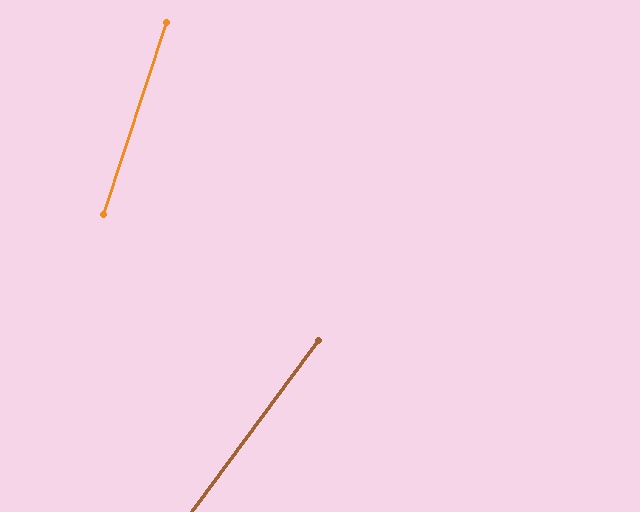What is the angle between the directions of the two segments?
Approximately 18 degrees.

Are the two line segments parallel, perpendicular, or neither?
Neither parallel nor perpendicular — they differ by about 18°.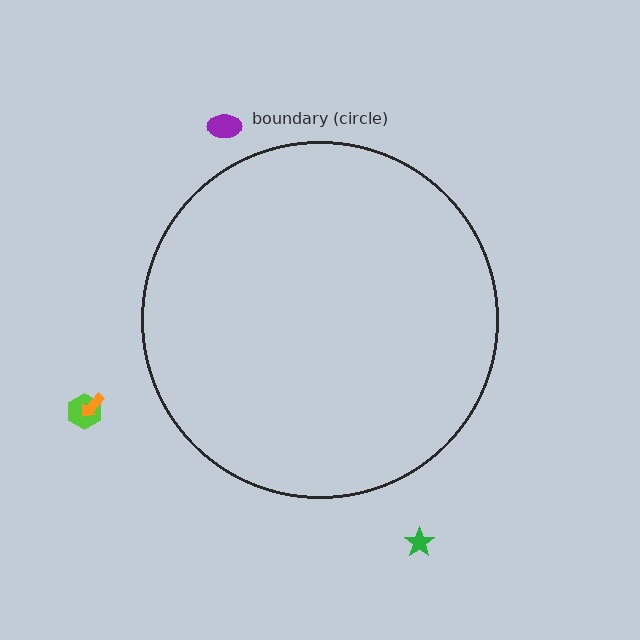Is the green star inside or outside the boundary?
Outside.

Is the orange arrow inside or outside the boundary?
Outside.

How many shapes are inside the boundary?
0 inside, 4 outside.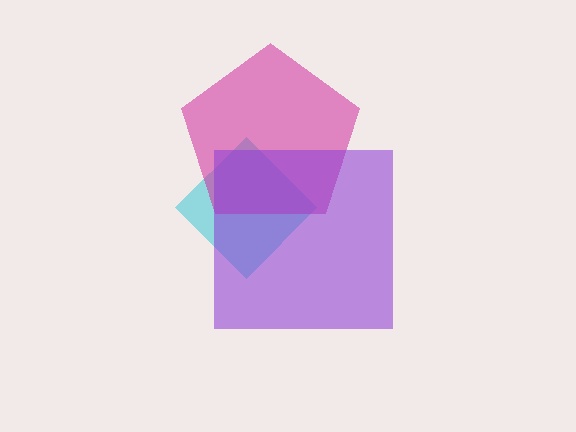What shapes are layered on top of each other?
The layered shapes are: a cyan diamond, a magenta pentagon, a purple square.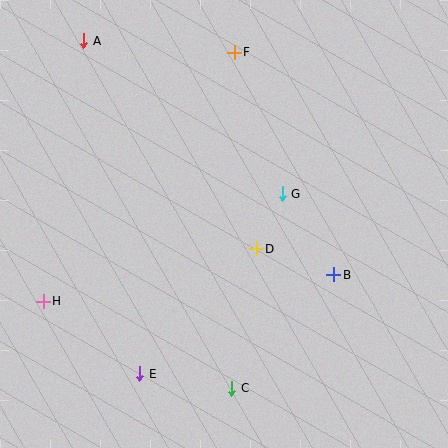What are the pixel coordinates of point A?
Point A is at (84, 41).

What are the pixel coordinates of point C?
Point C is at (232, 388).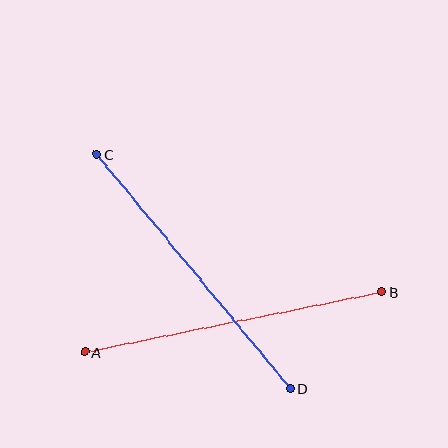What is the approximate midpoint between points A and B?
The midpoint is at approximately (233, 322) pixels.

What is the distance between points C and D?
The distance is approximately 304 pixels.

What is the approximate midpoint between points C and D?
The midpoint is at approximately (193, 271) pixels.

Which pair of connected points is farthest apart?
Points C and D are farthest apart.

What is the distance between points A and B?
The distance is approximately 303 pixels.